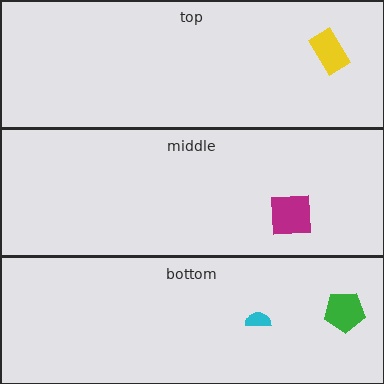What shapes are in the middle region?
The magenta square.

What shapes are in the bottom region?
The green pentagon, the cyan semicircle.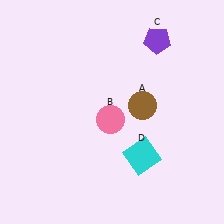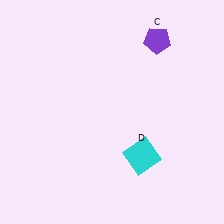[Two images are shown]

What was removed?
The pink circle (B), the brown circle (A) were removed in Image 2.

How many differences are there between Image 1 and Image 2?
There are 2 differences between the two images.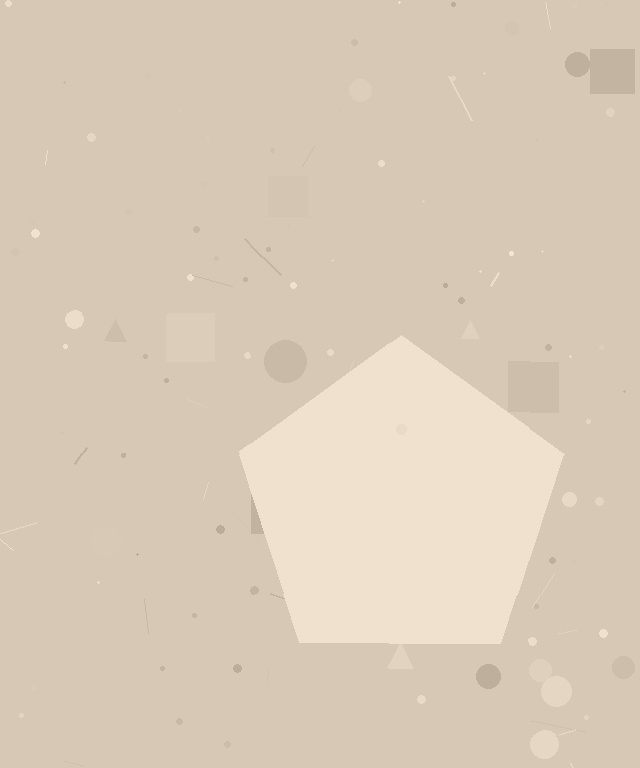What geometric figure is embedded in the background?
A pentagon is embedded in the background.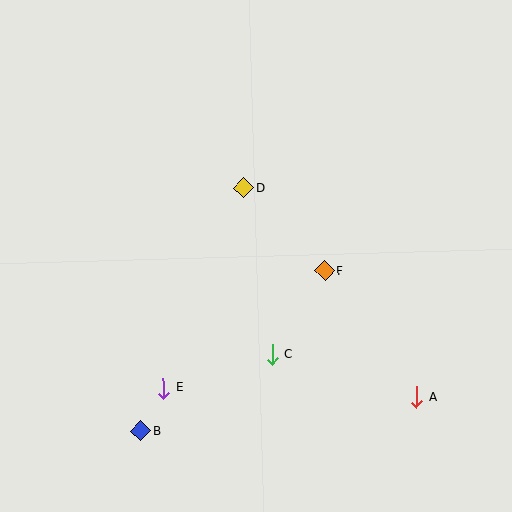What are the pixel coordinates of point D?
Point D is at (244, 188).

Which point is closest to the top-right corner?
Point D is closest to the top-right corner.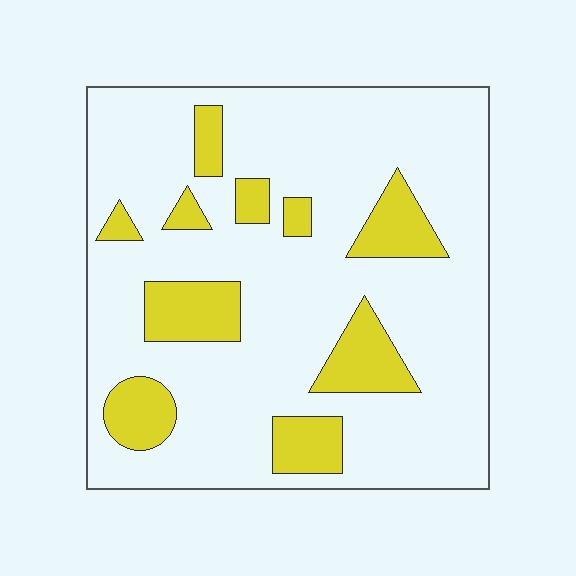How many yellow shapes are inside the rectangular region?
10.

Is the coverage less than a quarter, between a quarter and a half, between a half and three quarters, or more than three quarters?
Less than a quarter.